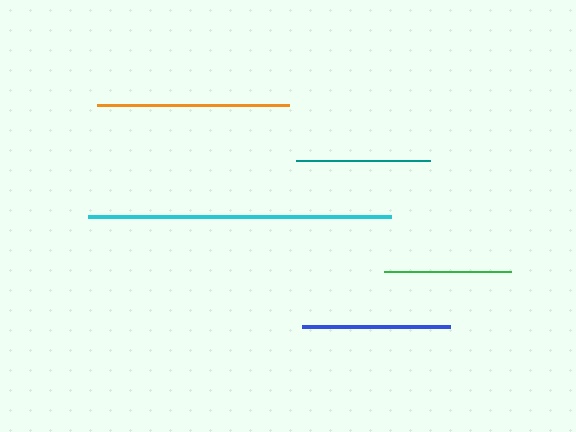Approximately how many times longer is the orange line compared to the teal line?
The orange line is approximately 1.4 times the length of the teal line.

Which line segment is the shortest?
The green line is the shortest at approximately 127 pixels.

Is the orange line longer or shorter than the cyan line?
The cyan line is longer than the orange line.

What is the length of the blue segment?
The blue segment is approximately 148 pixels long.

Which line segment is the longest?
The cyan line is the longest at approximately 303 pixels.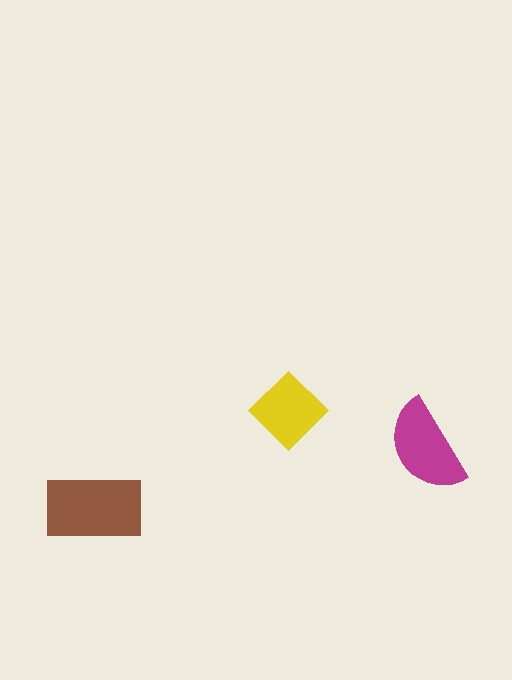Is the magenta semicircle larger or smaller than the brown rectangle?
Smaller.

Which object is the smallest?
The yellow diamond.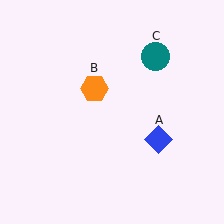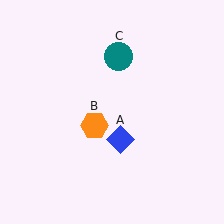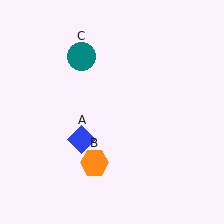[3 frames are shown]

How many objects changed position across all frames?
3 objects changed position: blue diamond (object A), orange hexagon (object B), teal circle (object C).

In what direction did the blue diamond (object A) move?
The blue diamond (object A) moved left.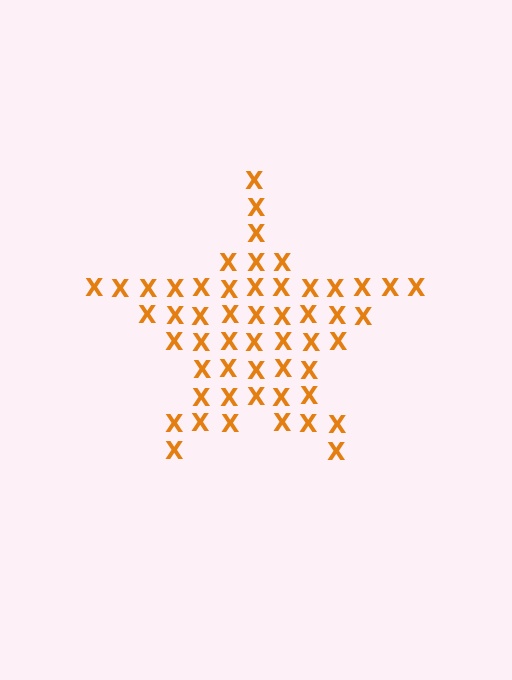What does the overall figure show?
The overall figure shows a star.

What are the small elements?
The small elements are letter X's.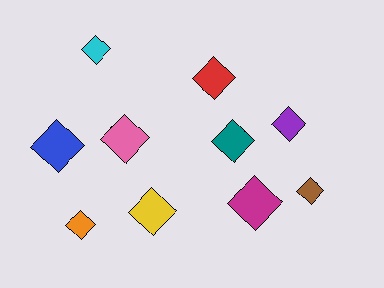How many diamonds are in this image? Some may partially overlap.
There are 10 diamonds.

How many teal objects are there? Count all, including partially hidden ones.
There is 1 teal object.